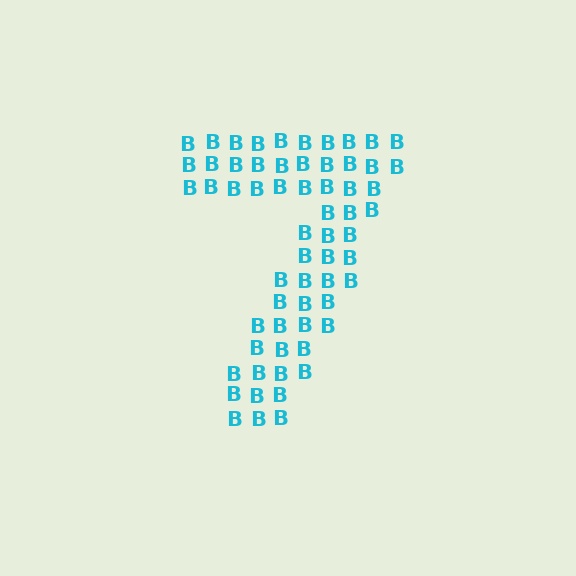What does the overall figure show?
The overall figure shows the digit 7.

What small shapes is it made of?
It is made of small letter B's.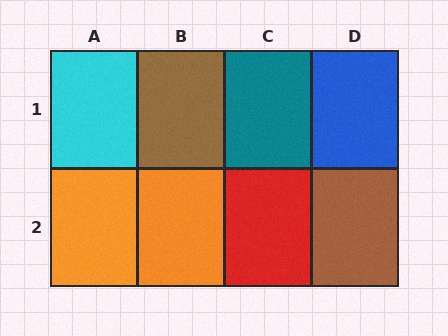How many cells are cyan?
1 cell is cyan.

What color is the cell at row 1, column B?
Brown.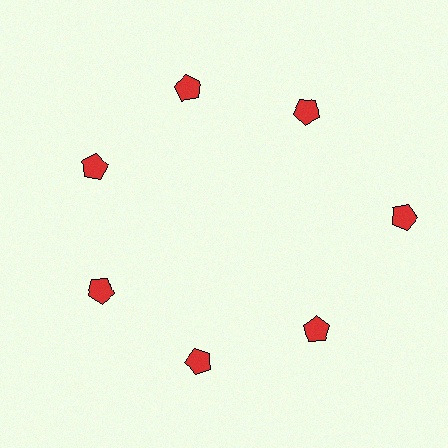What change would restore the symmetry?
The symmetry would be restored by moving it inward, back onto the ring so that all 7 pentagons sit at equal angles and equal distance from the center.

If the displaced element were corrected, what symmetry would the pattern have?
It would have 7-fold rotational symmetry — the pattern would map onto itself every 51 degrees.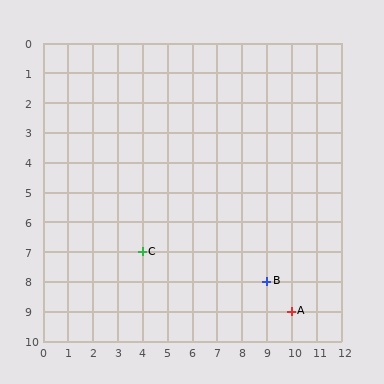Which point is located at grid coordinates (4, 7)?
Point C is at (4, 7).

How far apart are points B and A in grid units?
Points B and A are 1 column and 1 row apart (about 1.4 grid units diagonally).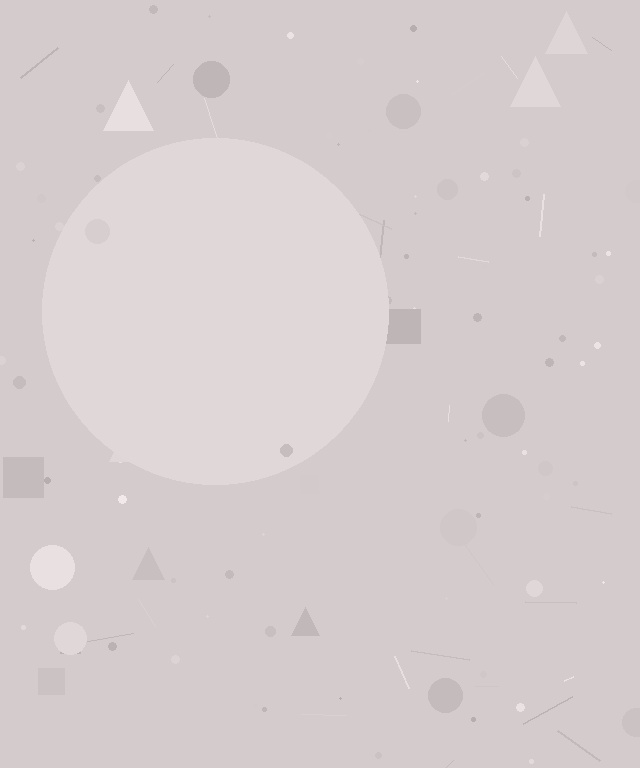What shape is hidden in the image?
A circle is hidden in the image.